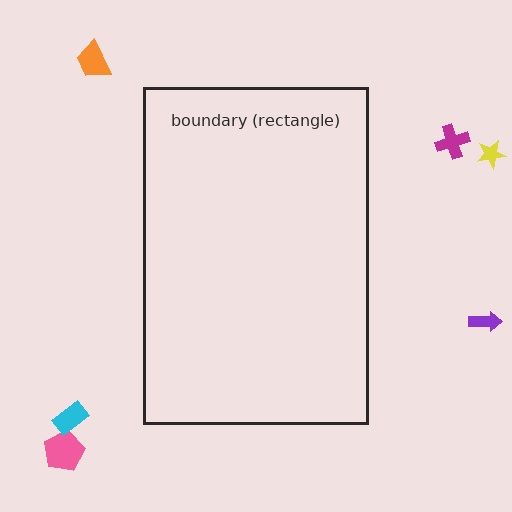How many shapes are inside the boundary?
0 inside, 6 outside.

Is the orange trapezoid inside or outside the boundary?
Outside.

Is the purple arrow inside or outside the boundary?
Outside.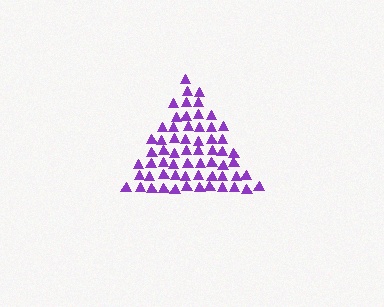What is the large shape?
The large shape is a triangle.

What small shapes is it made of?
It is made of small triangles.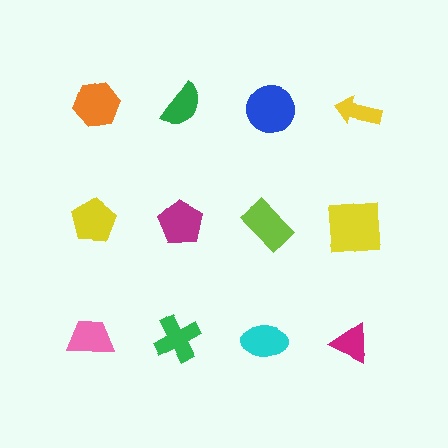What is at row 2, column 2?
A magenta pentagon.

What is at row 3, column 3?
A cyan ellipse.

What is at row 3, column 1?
A pink trapezoid.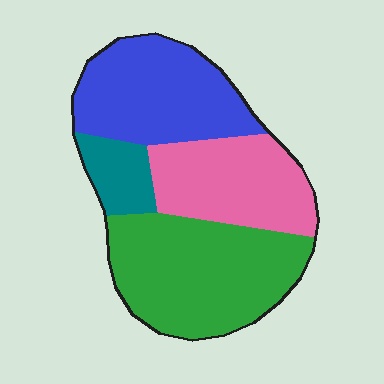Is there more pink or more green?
Green.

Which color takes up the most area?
Green, at roughly 35%.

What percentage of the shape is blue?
Blue covers 29% of the shape.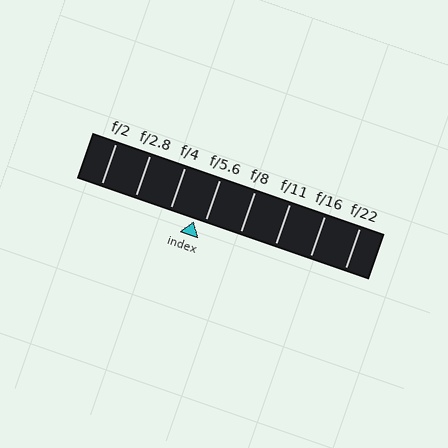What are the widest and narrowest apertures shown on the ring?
The widest aperture shown is f/2 and the narrowest is f/22.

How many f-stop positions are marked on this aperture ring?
There are 8 f-stop positions marked.